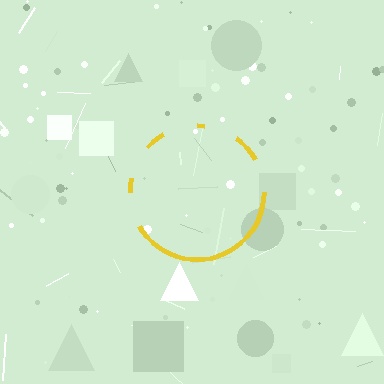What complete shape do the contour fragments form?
The contour fragments form a circle.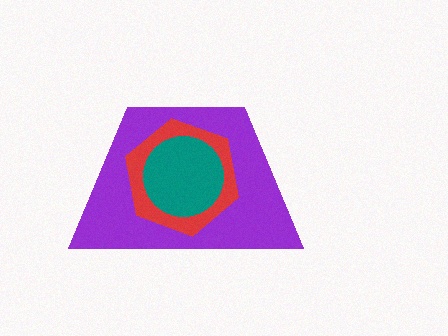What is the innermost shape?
The teal circle.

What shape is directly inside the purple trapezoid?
The red hexagon.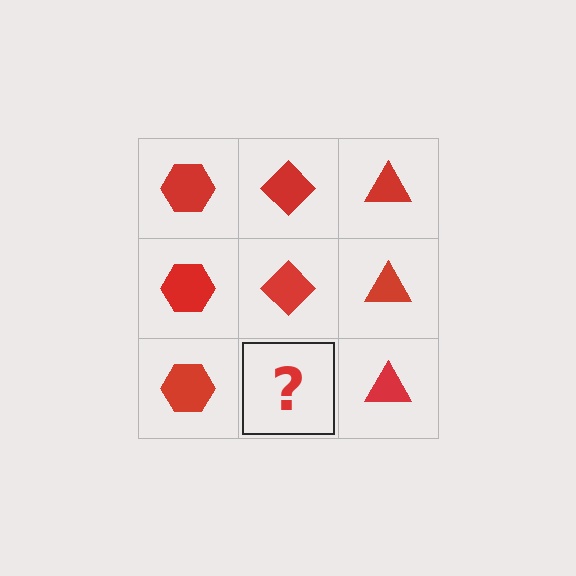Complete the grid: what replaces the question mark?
The question mark should be replaced with a red diamond.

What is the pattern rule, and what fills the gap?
The rule is that each column has a consistent shape. The gap should be filled with a red diamond.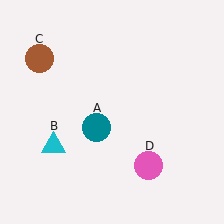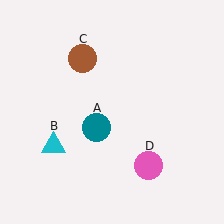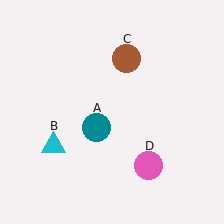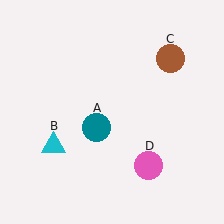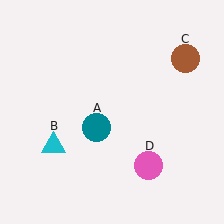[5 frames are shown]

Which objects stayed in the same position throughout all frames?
Teal circle (object A) and cyan triangle (object B) and pink circle (object D) remained stationary.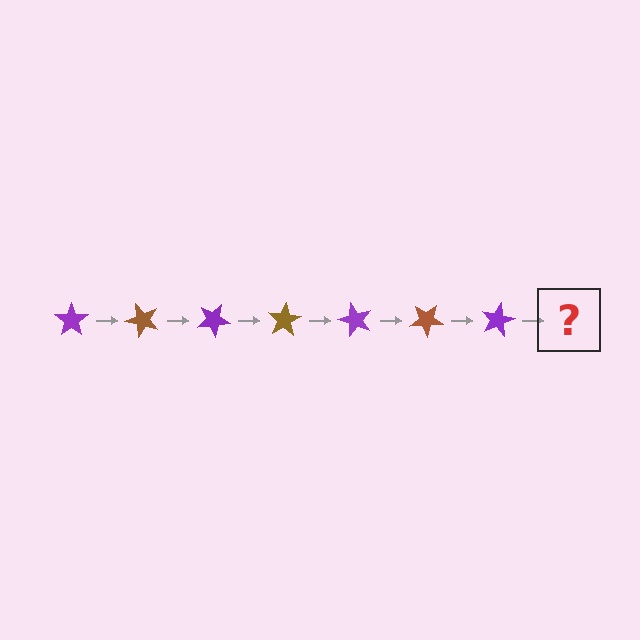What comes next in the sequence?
The next element should be a brown star, rotated 350 degrees from the start.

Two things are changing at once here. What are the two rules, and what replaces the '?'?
The two rules are that it rotates 50 degrees each step and the color cycles through purple and brown. The '?' should be a brown star, rotated 350 degrees from the start.